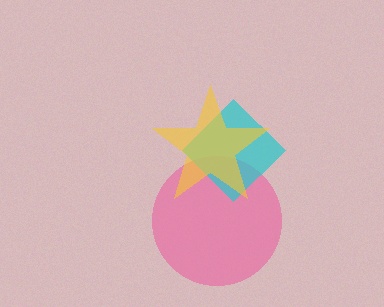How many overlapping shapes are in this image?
There are 3 overlapping shapes in the image.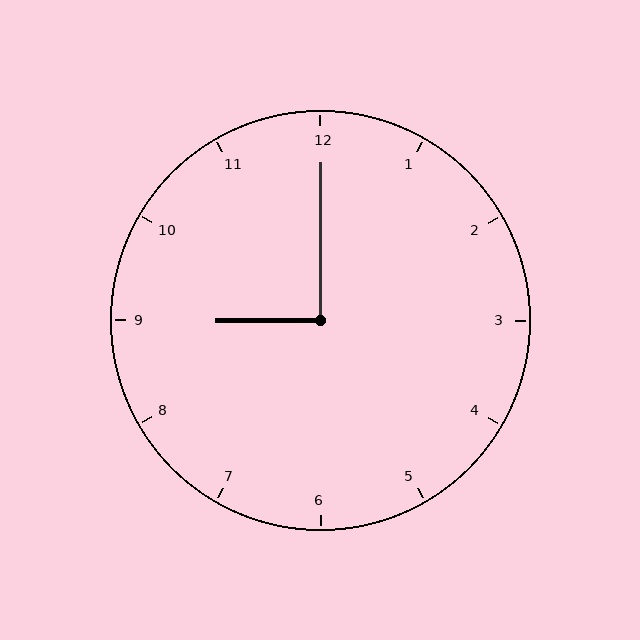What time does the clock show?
9:00.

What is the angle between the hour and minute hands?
Approximately 90 degrees.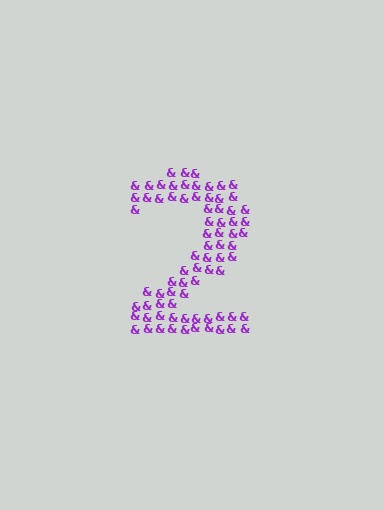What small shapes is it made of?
It is made of small ampersands.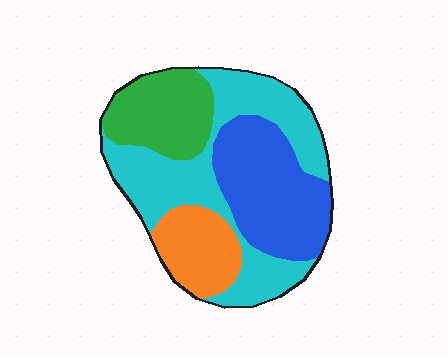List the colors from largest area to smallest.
From largest to smallest: cyan, blue, green, orange.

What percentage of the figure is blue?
Blue takes up about one quarter (1/4) of the figure.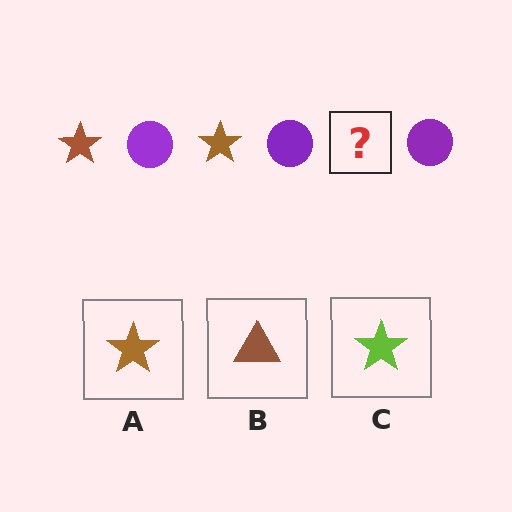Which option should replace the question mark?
Option A.